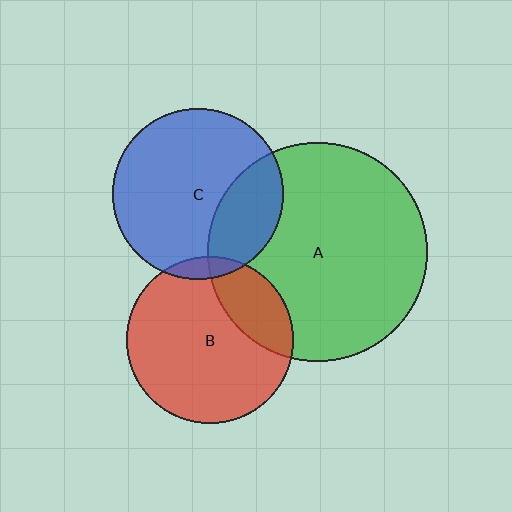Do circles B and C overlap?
Yes.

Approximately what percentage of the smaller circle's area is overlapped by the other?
Approximately 5%.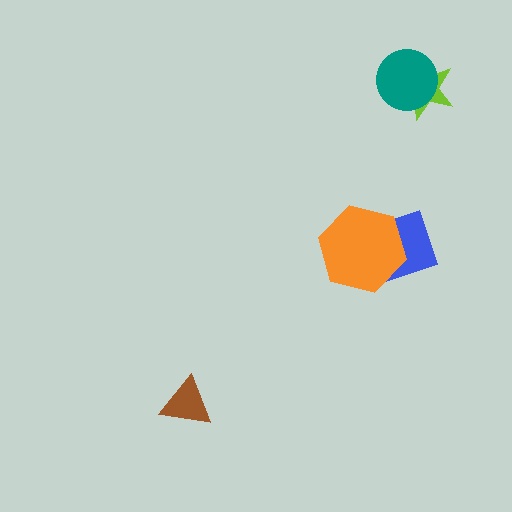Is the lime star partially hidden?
Yes, it is partially covered by another shape.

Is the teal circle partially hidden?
No, no other shape covers it.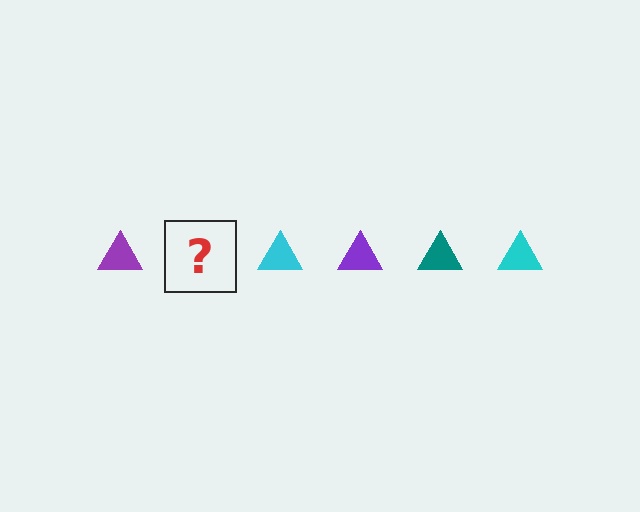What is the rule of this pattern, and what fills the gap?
The rule is that the pattern cycles through purple, teal, cyan triangles. The gap should be filled with a teal triangle.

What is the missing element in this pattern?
The missing element is a teal triangle.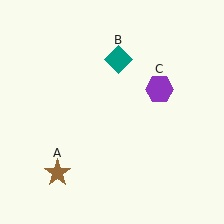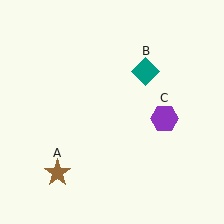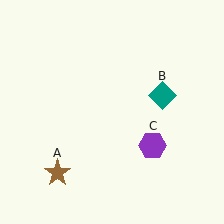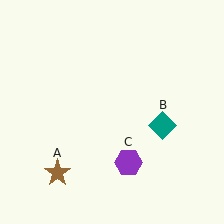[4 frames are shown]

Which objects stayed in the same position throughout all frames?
Brown star (object A) remained stationary.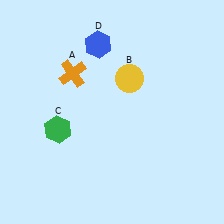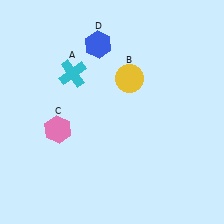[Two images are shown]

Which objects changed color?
A changed from orange to cyan. C changed from green to pink.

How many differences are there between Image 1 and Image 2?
There are 2 differences between the two images.